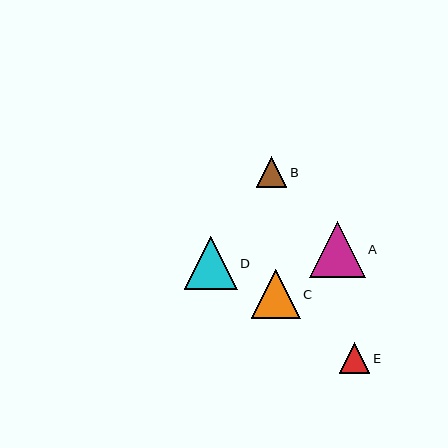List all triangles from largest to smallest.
From largest to smallest: A, D, C, E, B.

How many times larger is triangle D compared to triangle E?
Triangle D is approximately 1.7 times the size of triangle E.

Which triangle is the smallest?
Triangle B is the smallest with a size of approximately 31 pixels.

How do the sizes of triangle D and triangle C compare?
Triangle D and triangle C are approximately the same size.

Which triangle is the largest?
Triangle A is the largest with a size of approximately 56 pixels.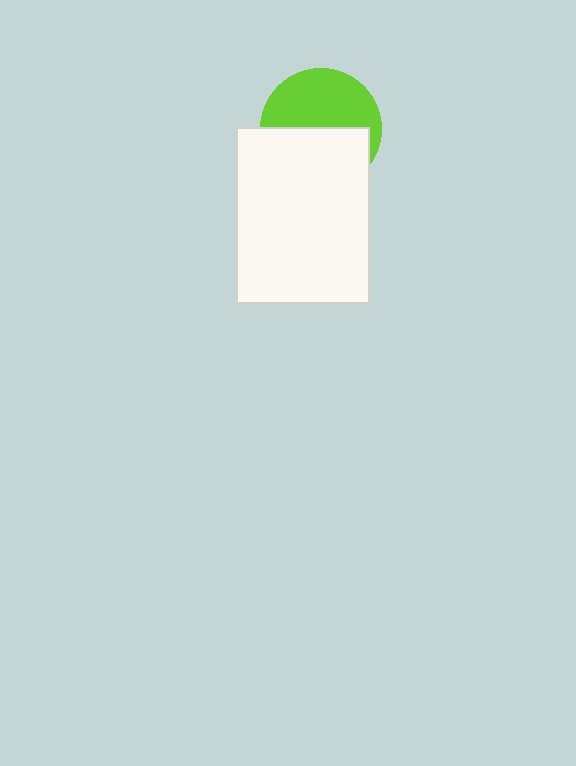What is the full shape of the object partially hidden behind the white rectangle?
The partially hidden object is a lime circle.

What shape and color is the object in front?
The object in front is a white rectangle.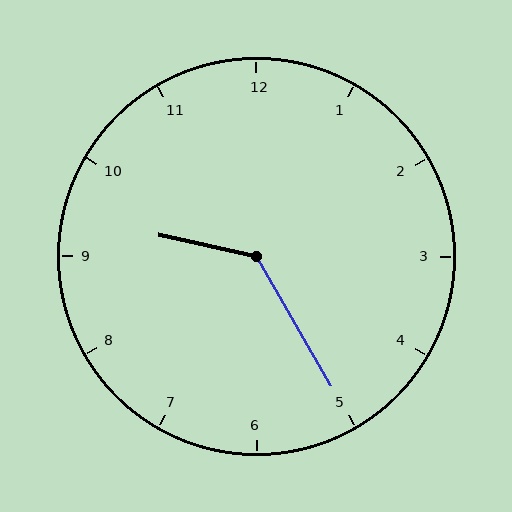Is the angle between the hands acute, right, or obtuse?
It is obtuse.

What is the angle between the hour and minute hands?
Approximately 132 degrees.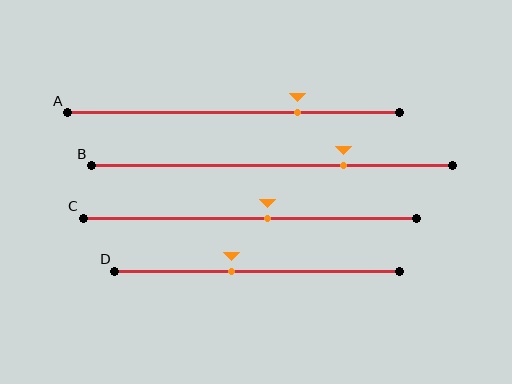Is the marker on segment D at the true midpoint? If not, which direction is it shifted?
No, the marker on segment D is shifted to the left by about 9% of the segment length.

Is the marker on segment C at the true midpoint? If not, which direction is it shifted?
No, the marker on segment C is shifted to the right by about 5% of the segment length.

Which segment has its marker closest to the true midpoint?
Segment C has its marker closest to the true midpoint.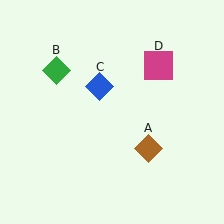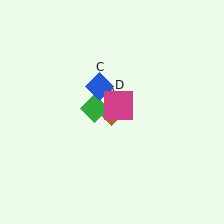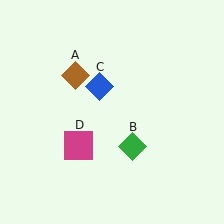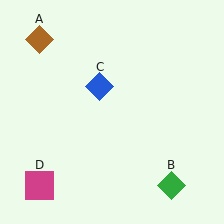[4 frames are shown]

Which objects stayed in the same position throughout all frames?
Blue diamond (object C) remained stationary.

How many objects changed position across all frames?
3 objects changed position: brown diamond (object A), green diamond (object B), magenta square (object D).